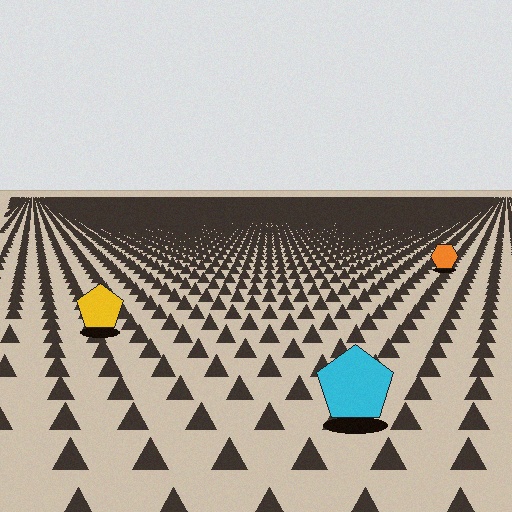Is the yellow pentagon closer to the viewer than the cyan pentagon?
No. The cyan pentagon is closer — you can tell from the texture gradient: the ground texture is coarser near it.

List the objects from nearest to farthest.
From nearest to farthest: the cyan pentagon, the yellow pentagon, the orange hexagon.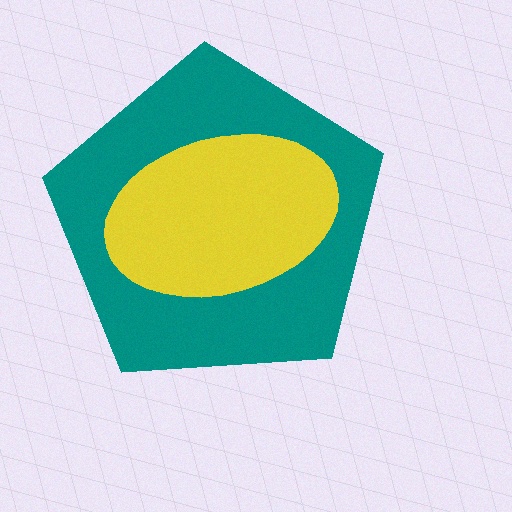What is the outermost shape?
The teal pentagon.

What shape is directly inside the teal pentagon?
The yellow ellipse.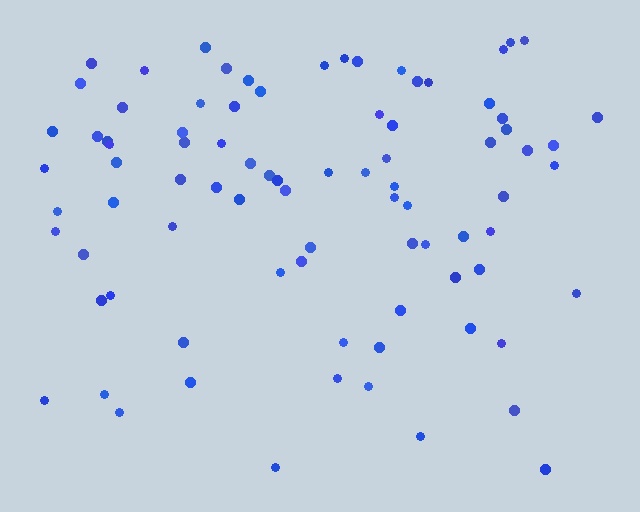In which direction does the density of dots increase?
From bottom to top, with the top side densest.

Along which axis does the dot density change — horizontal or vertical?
Vertical.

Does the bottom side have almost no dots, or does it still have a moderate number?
Still a moderate number, just noticeably fewer than the top.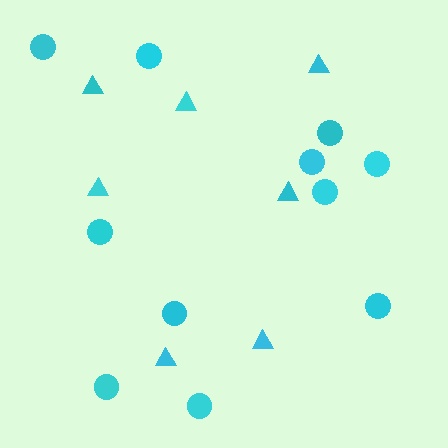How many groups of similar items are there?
There are 2 groups: one group of circles (11) and one group of triangles (7).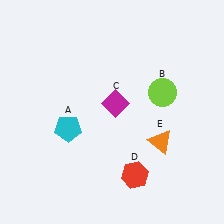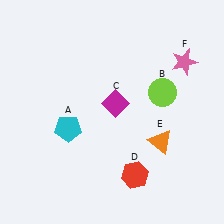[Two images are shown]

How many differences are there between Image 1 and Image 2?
There is 1 difference between the two images.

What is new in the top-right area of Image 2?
A pink star (F) was added in the top-right area of Image 2.